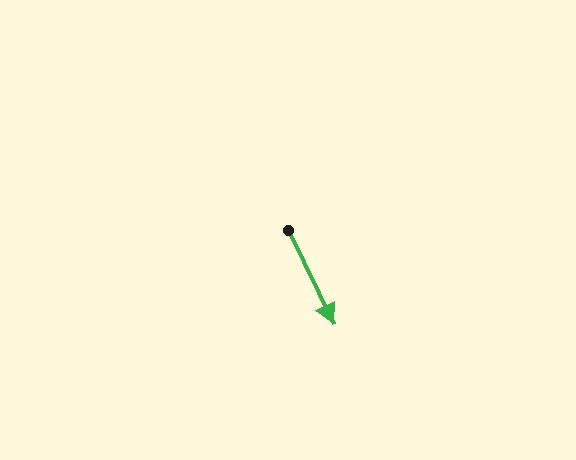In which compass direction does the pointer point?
Southeast.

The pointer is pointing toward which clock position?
Roughly 5 o'clock.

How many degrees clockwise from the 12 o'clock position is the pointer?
Approximately 154 degrees.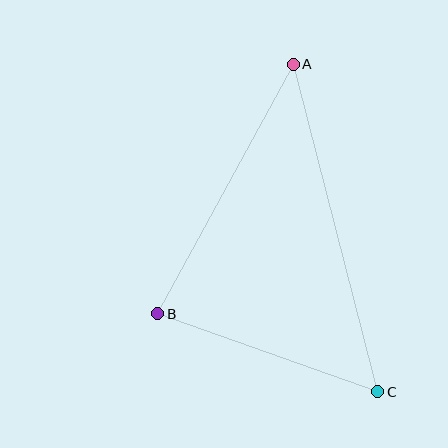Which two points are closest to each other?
Points B and C are closest to each other.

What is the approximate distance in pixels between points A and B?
The distance between A and B is approximately 284 pixels.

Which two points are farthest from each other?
Points A and C are farthest from each other.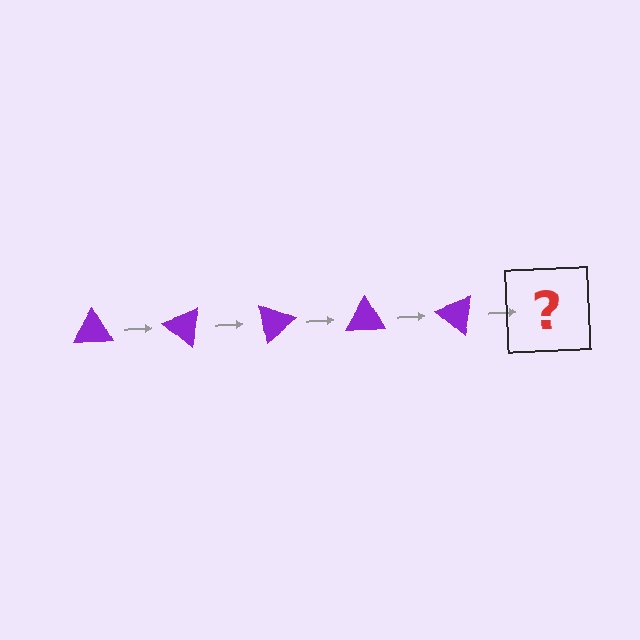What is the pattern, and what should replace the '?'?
The pattern is that the triangle rotates 40 degrees each step. The '?' should be a purple triangle rotated 200 degrees.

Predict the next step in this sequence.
The next step is a purple triangle rotated 200 degrees.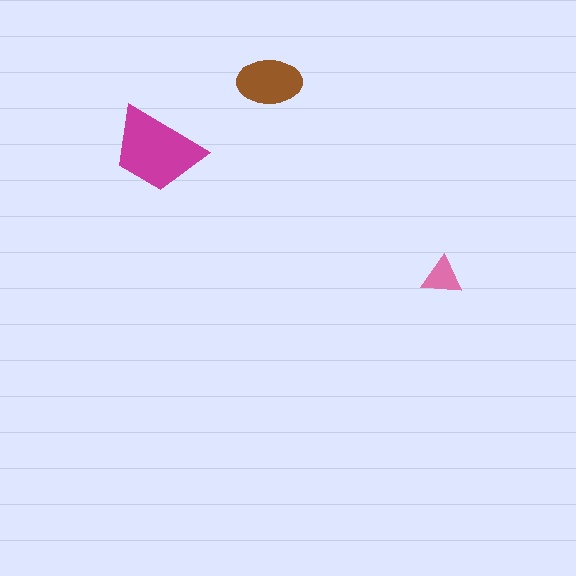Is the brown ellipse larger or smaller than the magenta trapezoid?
Smaller.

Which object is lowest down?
The pink triangle is bottommost.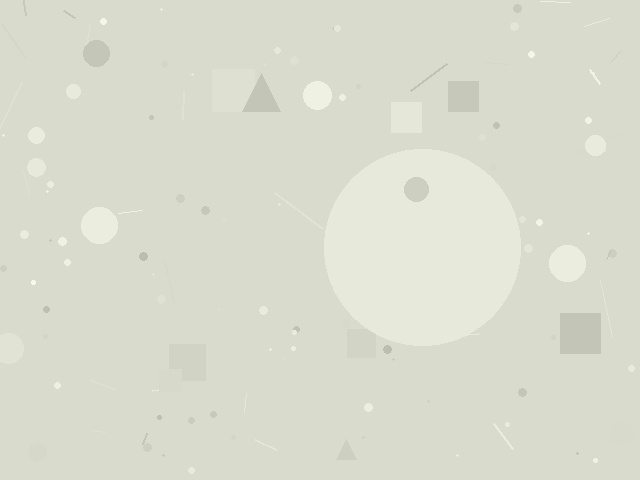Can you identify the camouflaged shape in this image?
The camouflaged shape is a circle.